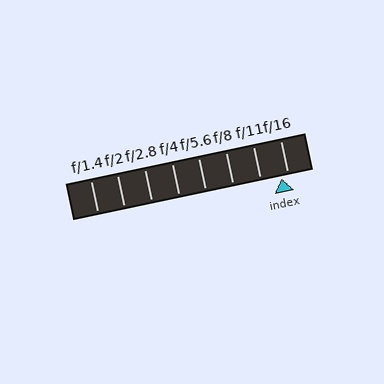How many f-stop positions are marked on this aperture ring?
There are 8 f-stop positions marked.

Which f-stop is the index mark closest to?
The index mark is closest to f/16.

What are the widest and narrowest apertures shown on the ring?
The widest aperture shown is f/1.4 and the narrowest is f/16.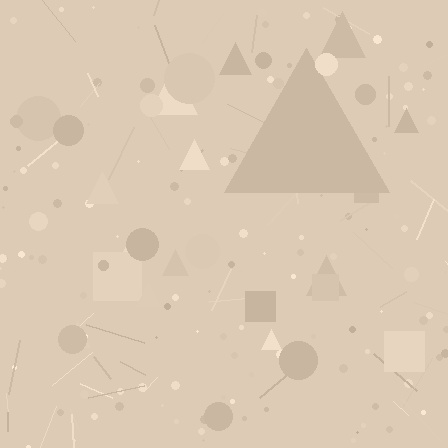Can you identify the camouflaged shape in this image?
The camouflaged shape is a triangle.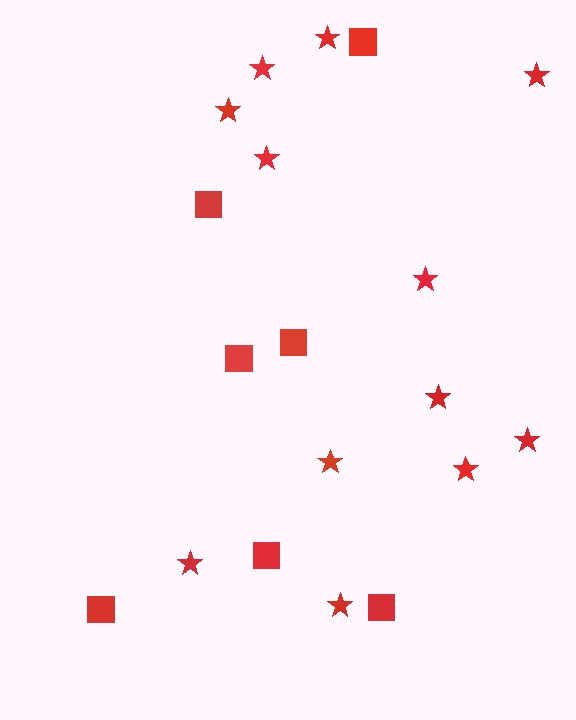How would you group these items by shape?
There are 2 groups: one group of squares (7) and one group of stars (12).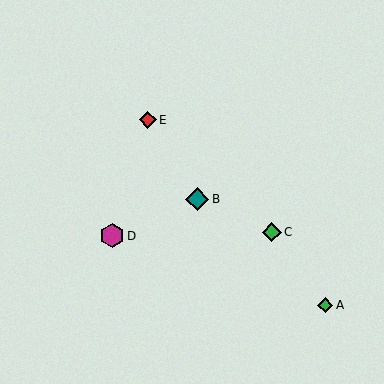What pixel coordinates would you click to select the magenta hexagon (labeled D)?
Click at (112, 236) to select the magenta hexagon D.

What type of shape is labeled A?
Shape A is a green diamond.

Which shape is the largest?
The magenta hexagon (labeled D) is the largest.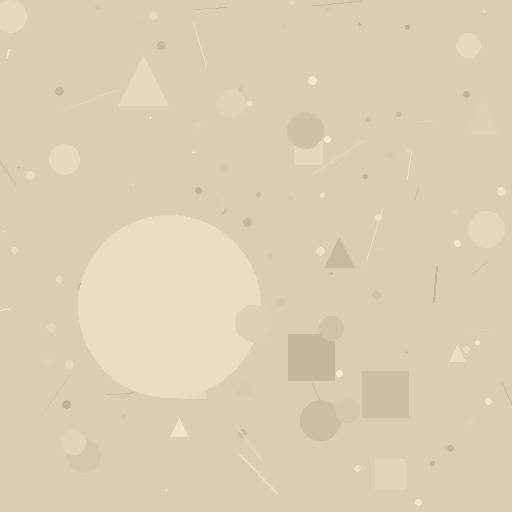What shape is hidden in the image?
A circle is hidden in the image.